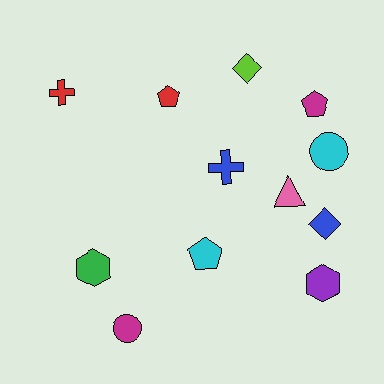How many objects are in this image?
There are 12 objects.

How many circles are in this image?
There are 2 circles.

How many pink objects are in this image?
There is 1 pink object.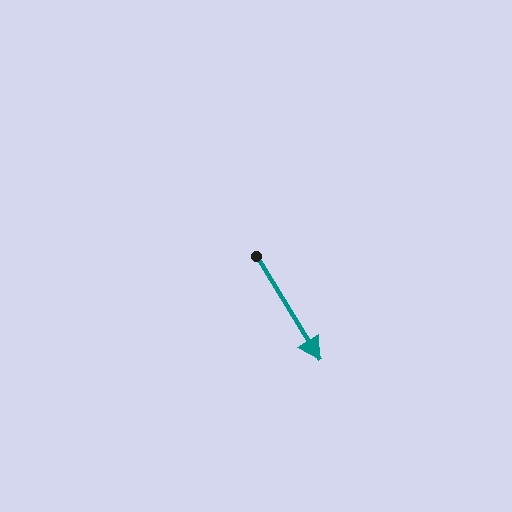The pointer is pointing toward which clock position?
Roughly 5 o'clock.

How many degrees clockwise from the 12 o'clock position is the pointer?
Approximately 148 degrees.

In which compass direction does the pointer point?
Southeast.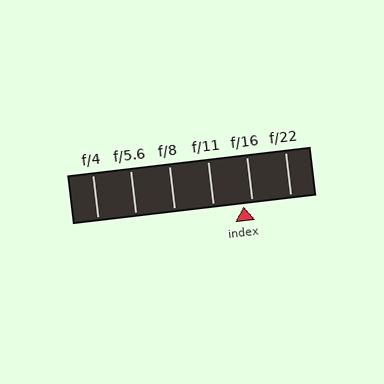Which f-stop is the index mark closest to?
The index mark is closest to f/16.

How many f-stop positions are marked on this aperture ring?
There are 6 f-stop positions marked.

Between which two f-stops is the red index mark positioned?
The index mark is between f/11 and f/16.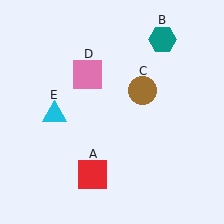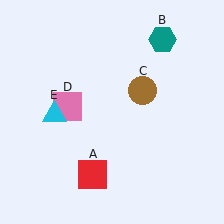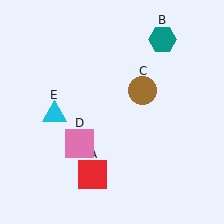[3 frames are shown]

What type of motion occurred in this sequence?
The pink square (object D) rotated counterclockwise around the center of the scene.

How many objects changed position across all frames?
1 object changed position: pink square (object D).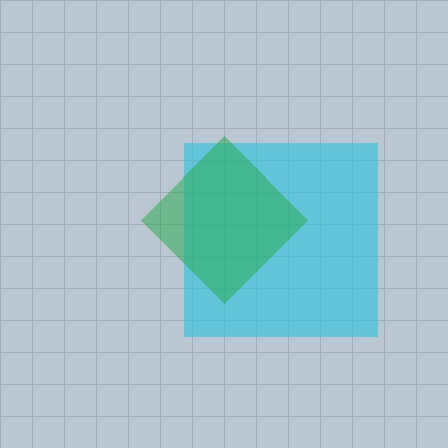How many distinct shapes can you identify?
There are 2 distinct shapes: a cyan square, a green diamond.